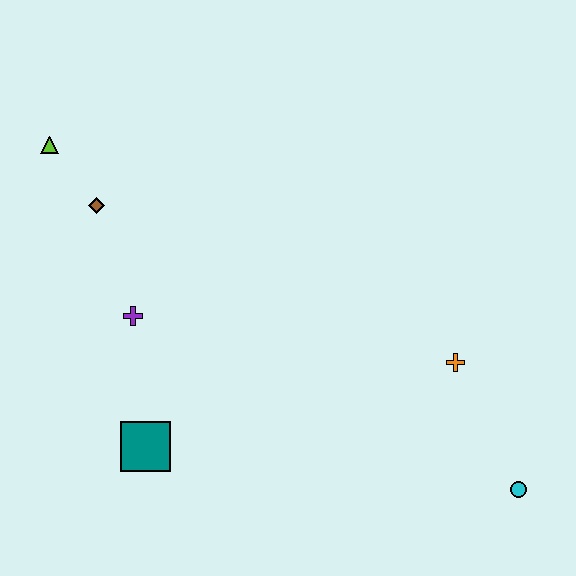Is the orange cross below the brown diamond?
Yes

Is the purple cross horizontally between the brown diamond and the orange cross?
Yes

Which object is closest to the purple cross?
The brown diamond is closest to the purple cross.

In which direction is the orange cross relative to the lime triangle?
The orange cross is to the right of the lime triangle.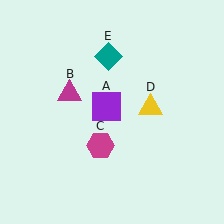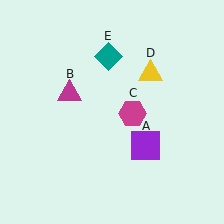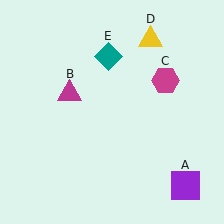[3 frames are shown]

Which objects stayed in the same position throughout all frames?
Magenta triangle (object B) and teal diamond (object E) remained stationary.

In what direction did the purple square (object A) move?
The purple square (object A) moved down and to the right.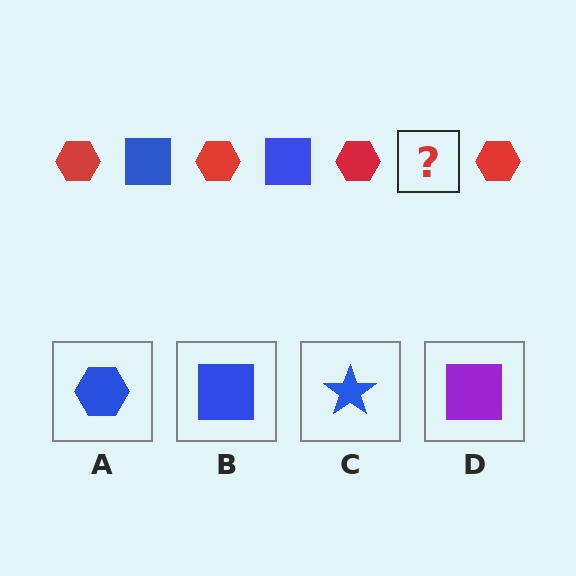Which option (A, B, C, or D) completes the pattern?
B.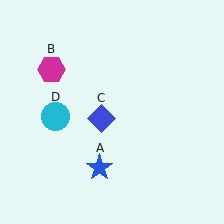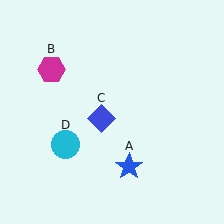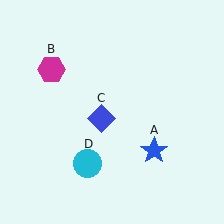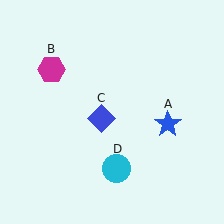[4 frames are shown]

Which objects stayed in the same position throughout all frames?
Magenta hexagon (object B) and blue diamond (object C) remained stationary.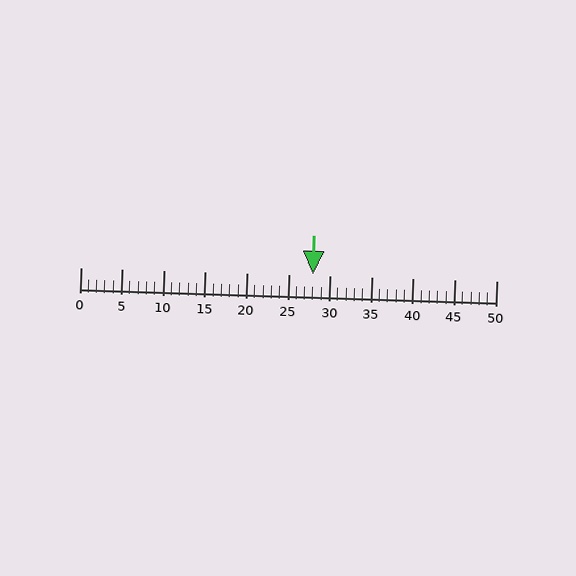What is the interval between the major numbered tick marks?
The major tick marks are spaced 5 units apart.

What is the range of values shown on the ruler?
The ruler shows values from 0 to 50.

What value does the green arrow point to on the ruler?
The green arrow points to approximately 28.